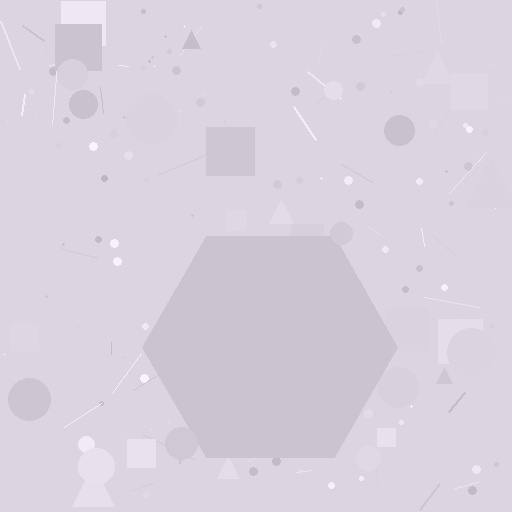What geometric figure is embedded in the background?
A hexagon is embedded in the background.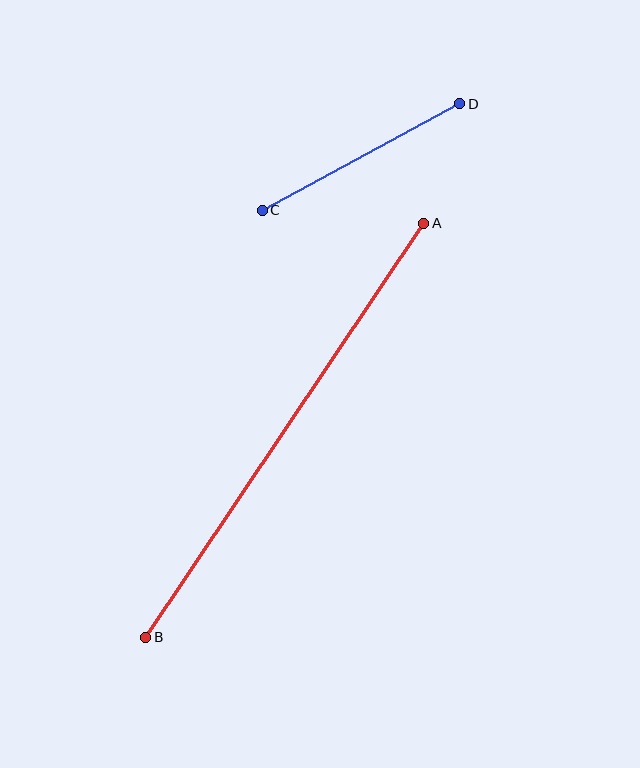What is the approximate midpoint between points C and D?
The midpoint is at approximately (361, 157) pixels.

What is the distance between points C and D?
The distance is approximately 224 pixels.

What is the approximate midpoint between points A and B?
The midpoint is at approximately (285, 430) pixels.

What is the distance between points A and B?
The distance is approximately 499 pixels.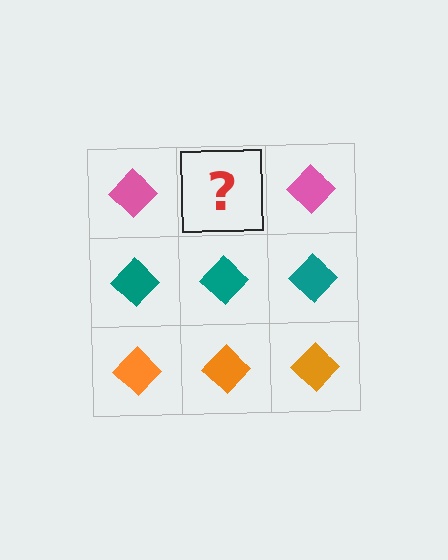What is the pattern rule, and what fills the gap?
The rule is that each row has a consistent color. The gap should be filled with a pink diamond.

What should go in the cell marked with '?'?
The missing cell should contain a pink diamond.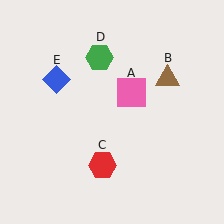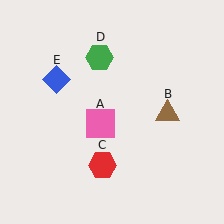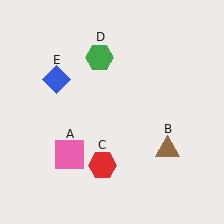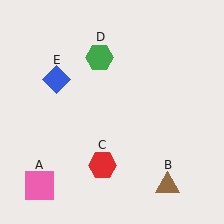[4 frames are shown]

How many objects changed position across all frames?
2 objects changed position: pink square (object A), brown triangle (object B).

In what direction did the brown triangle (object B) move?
The brown triangle (object B) moved down.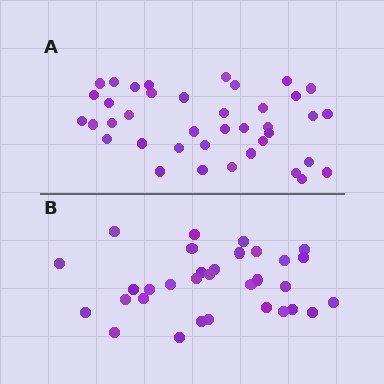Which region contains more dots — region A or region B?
Region A (the top region) has more dots.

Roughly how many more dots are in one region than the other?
Region A has roughly 8 or so more dots than region B.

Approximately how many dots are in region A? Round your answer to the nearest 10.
About 40 dots. (The exact count is 39, which rounds to 40.)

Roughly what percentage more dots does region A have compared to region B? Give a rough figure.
About 20% more.